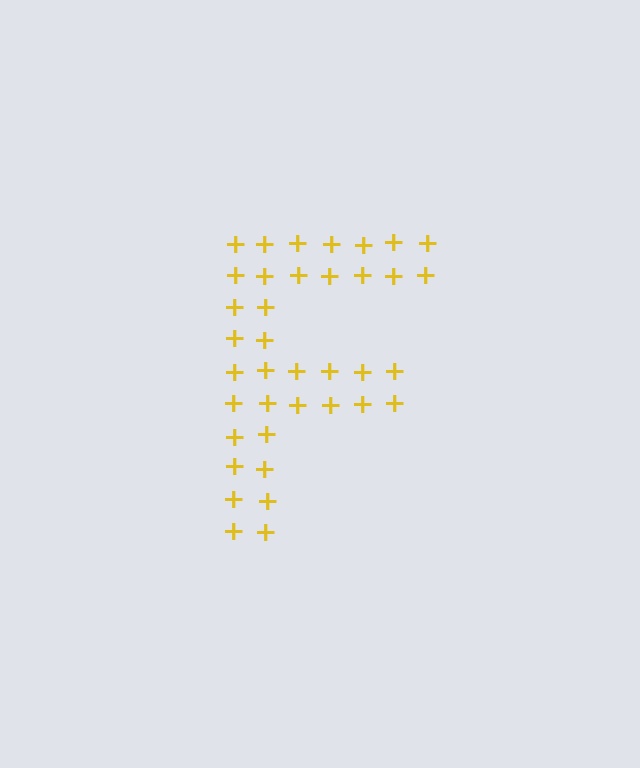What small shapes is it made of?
It is made of small plus signs.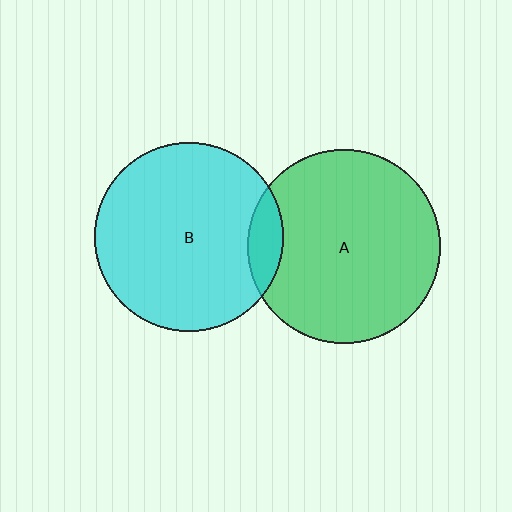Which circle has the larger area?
Circle A (green).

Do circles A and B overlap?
Yes.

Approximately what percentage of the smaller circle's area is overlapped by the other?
Approximately 10%.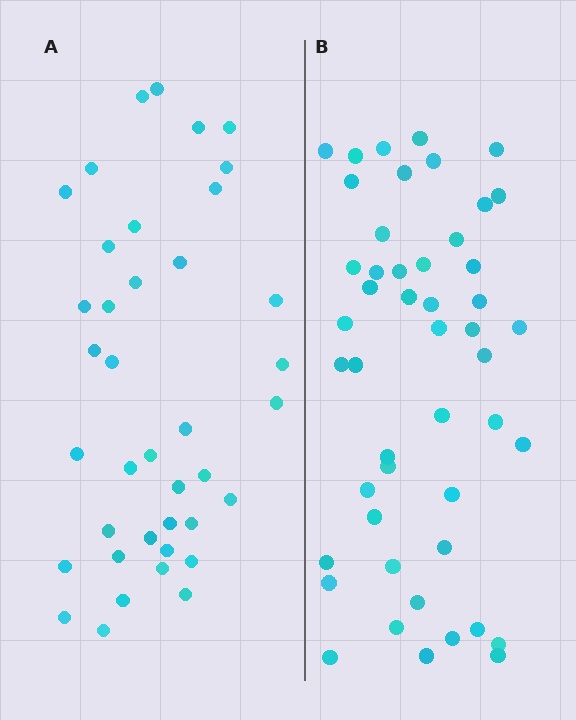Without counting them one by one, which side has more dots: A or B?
Region B (the right region) has more dots.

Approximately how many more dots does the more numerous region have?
Region B has roughly 8 or so more dots than region A.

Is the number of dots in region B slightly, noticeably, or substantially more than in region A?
Region B has only slightly more — the two regions are fairly close. The ratio is roughly 1.2 to 1.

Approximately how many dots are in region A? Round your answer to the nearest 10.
About 40 dots. (The exact count is 39, which rounds to 40.)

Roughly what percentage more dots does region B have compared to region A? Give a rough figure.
About 25% more.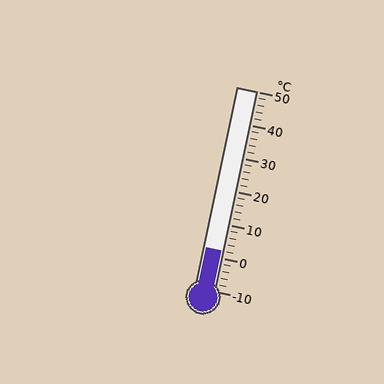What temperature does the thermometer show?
The thermometer shows approximately 2°C.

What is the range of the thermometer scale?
The thermometer scale ranges from -10°C to 50°C.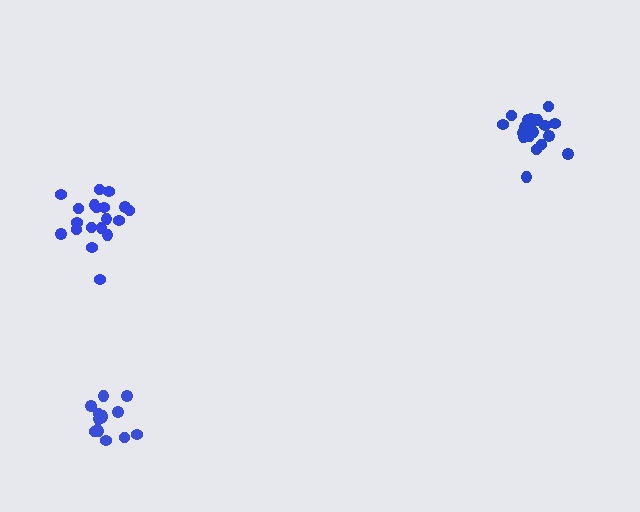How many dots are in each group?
Group 1: 20 dots, Group 2: 19 dots, Group 3: 14 dots (53 total).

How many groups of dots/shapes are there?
There are 3 groups.